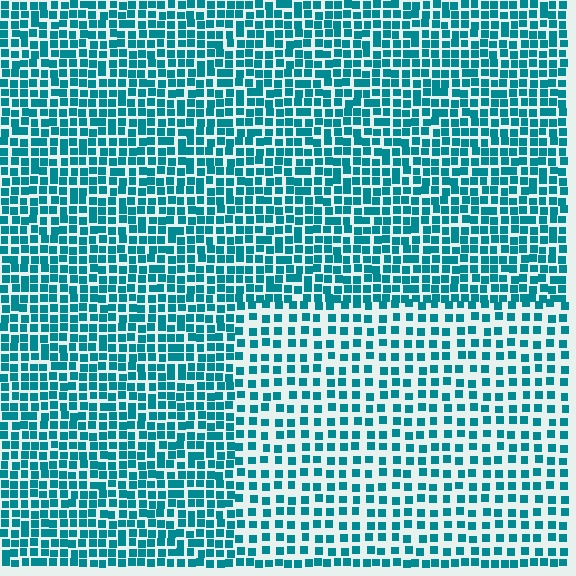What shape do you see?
I see a rectangle.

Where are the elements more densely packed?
The elements are more densely packed outside the rectangle boundary.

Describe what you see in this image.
The image contains small teal elements arranged at two different densities. A rectangle-shaped region is visible where the elements are less densely packed than the surrounding area.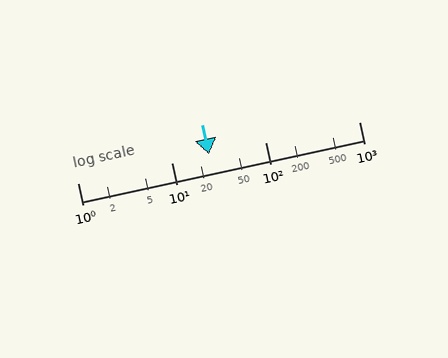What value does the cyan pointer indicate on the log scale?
The pointer indicates approximately 25.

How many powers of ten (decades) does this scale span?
The scale spans 3 decades, from 1 to 1000.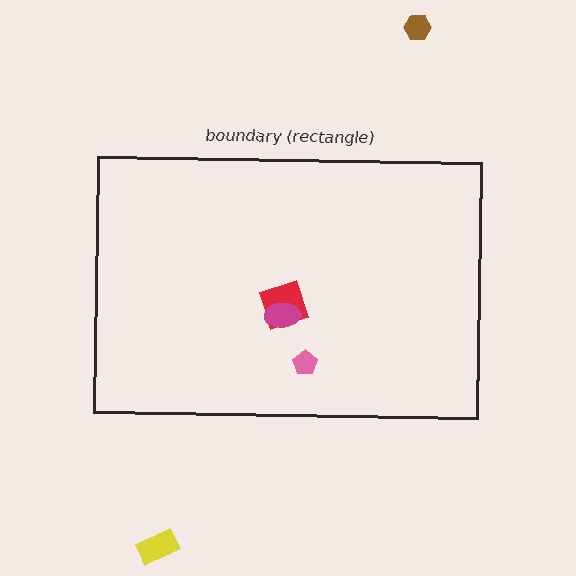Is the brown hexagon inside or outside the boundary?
Outside.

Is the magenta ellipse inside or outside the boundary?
Inside.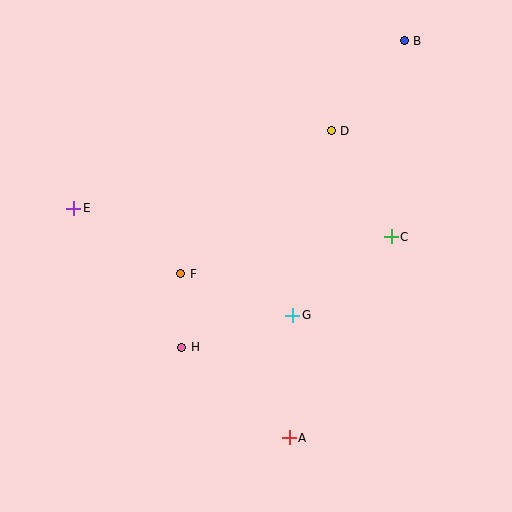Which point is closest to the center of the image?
Point G at (293, 315) is closest to the center.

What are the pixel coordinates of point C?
Point C is at (391, 237).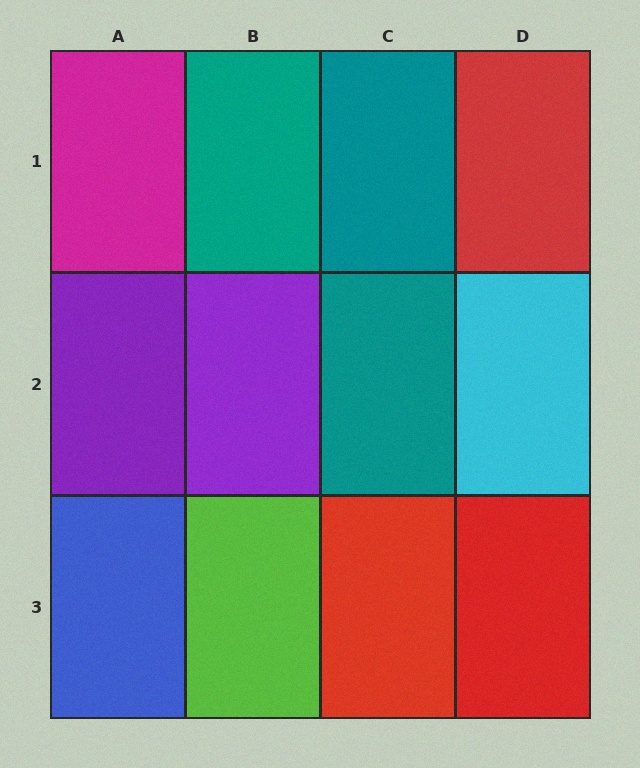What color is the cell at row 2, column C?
Teal.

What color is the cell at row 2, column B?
Purple.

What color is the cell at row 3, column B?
Lime.